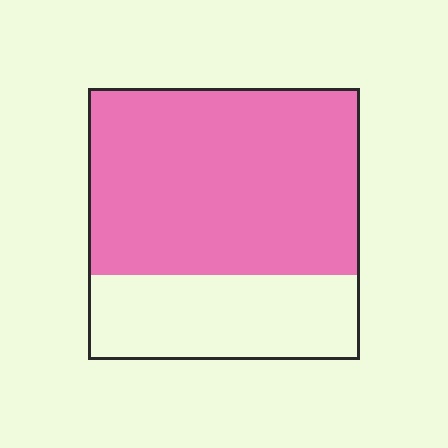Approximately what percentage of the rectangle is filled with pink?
Approximately 70%.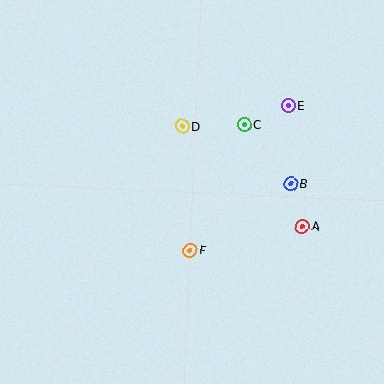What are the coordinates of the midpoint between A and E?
The midpoint between A and E is at (295, 166).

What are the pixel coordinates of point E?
Point E is at (288, 105).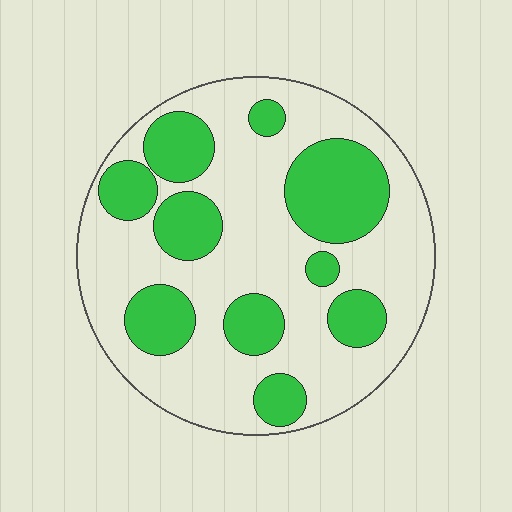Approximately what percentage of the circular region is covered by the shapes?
Approximately 35%.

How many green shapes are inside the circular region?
10.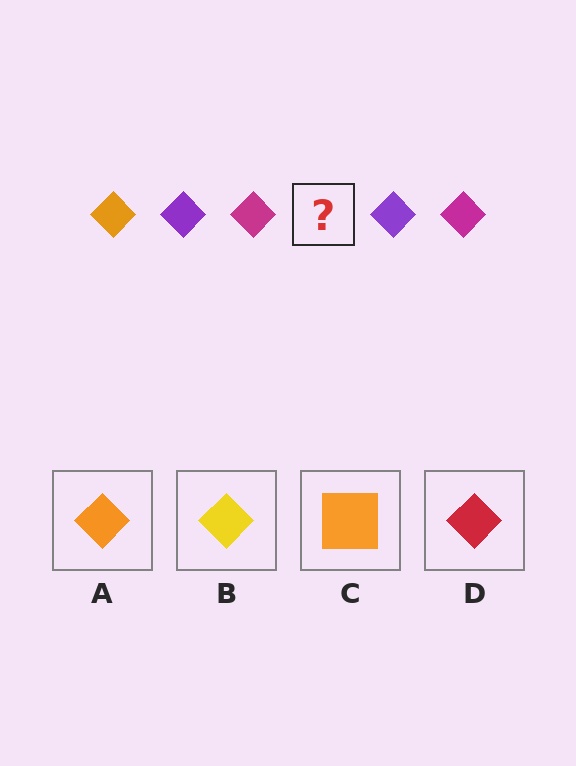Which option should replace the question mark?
Option A.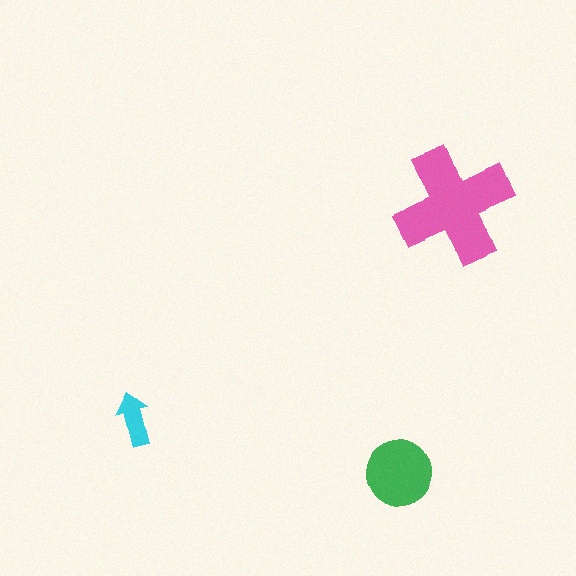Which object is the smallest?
The cyan arrow.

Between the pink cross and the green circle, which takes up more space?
The pink cross.